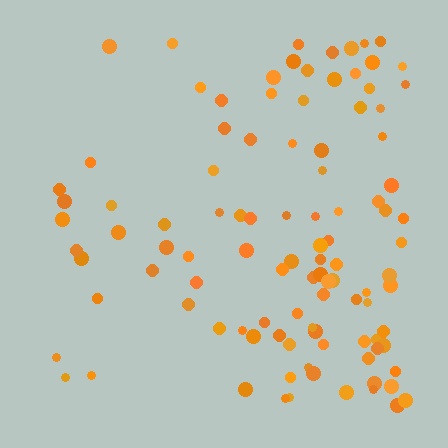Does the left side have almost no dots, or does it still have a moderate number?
Still a moderate number, just noticeably fewer than the right.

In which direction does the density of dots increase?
From left to right, with the right side densest.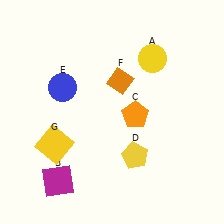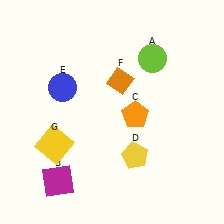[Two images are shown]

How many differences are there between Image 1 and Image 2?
There is 1 difference between the two images.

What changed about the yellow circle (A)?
In Image 1, A is yellow. In Image 2, it changed to lime.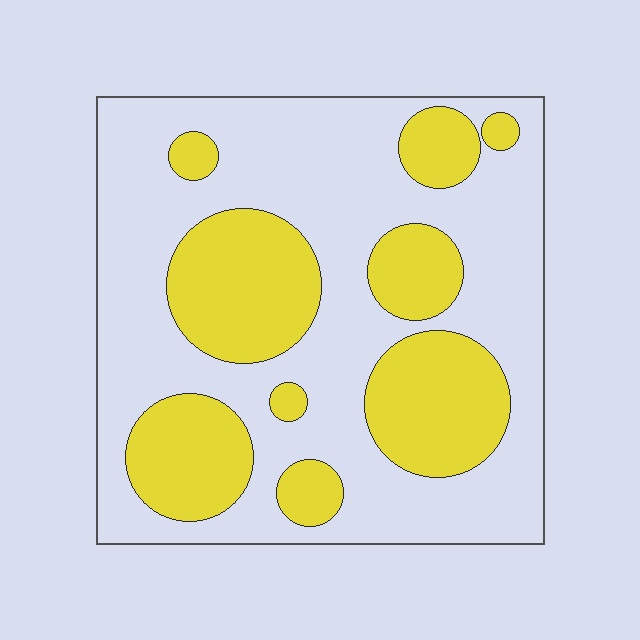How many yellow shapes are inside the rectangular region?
9.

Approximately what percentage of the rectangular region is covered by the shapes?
Approximately 35%.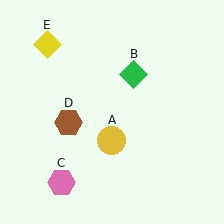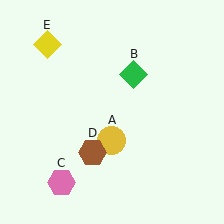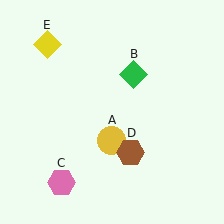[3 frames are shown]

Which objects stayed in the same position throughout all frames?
Yellow circle (object A) and green diamond (object B) and pink hexagon (object C) and yellow diamond (object E) remained stationary.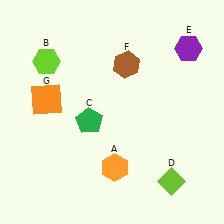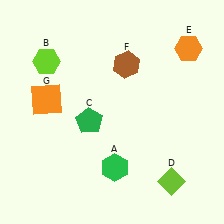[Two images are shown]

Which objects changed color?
A changed from orange to green. E changed from purple to orange.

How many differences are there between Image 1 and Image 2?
There are 2 differences between the two images.